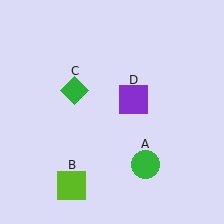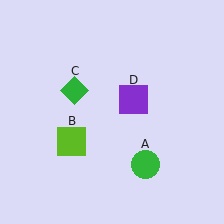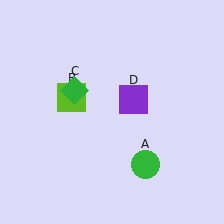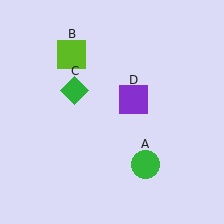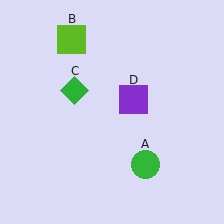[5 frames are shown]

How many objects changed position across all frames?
1 object changed position: lime square (object B).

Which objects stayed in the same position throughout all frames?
Green circle (object A) and green diamond (object C) and purple square (object D) remained stationary.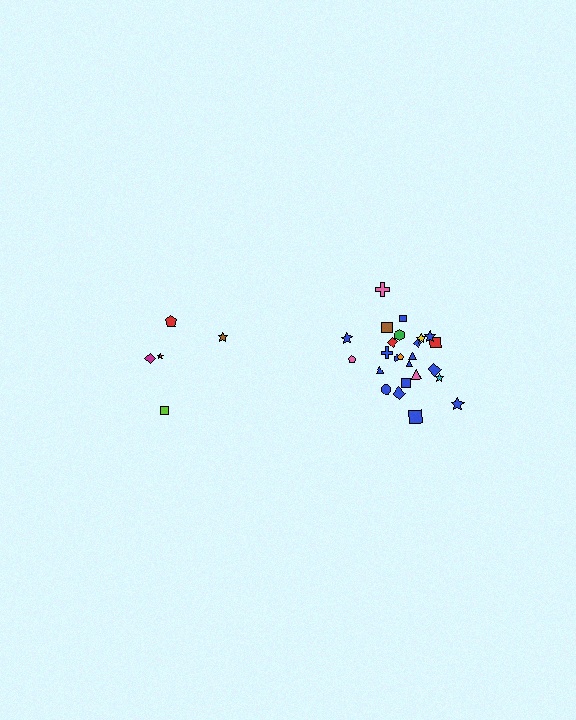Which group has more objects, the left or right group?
The right group.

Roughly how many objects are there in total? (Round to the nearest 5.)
Roughly 30 objects in total.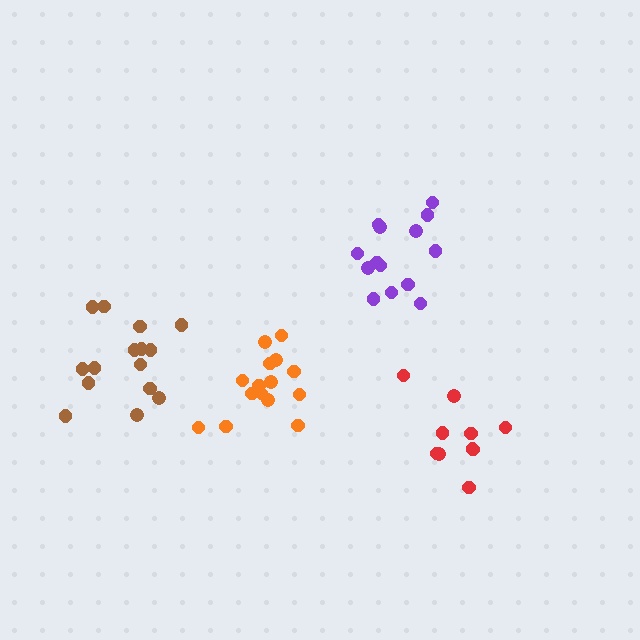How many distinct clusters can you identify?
There are 4 distinct clusters.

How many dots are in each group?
Group 1: 10 dots, Group 2: 15 dots, Group 3: 15 dots, Group 4: 14 dots (54 total).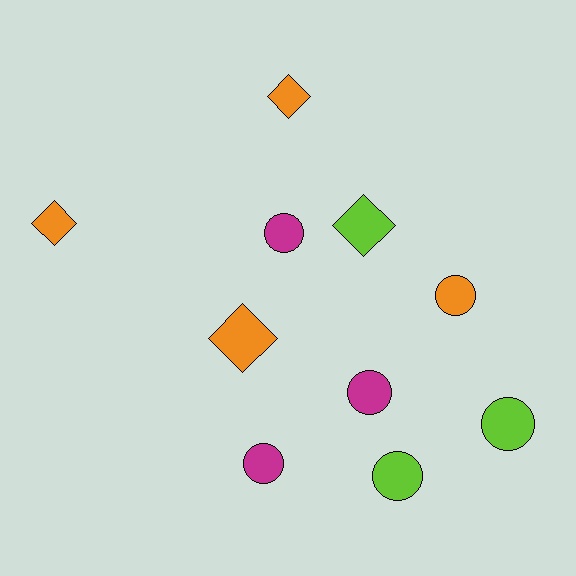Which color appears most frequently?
Orange, with 4 objects.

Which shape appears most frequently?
Circle, with 6 objects.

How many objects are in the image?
There are 10 objects.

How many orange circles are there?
There is 1 orange circle.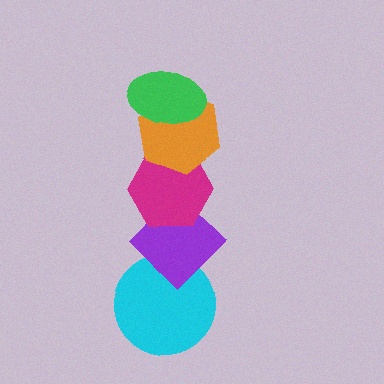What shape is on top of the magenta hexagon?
The orange hexagon is on top of the magenta hexagon.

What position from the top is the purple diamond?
The purple diamond is 4th from the top.